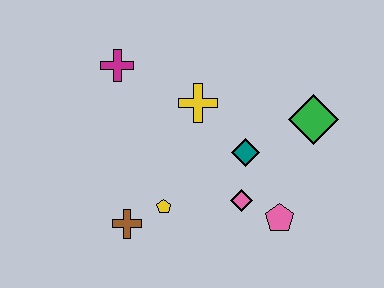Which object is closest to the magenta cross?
The yellow cross is closest to the magenta cross.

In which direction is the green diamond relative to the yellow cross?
The green diamond is to the right of the yellow cross.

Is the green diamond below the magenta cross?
Yes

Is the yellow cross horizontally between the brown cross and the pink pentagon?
Yes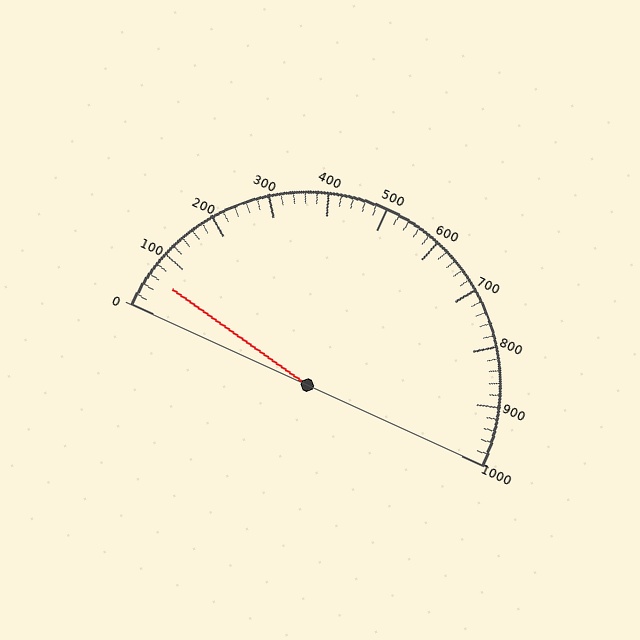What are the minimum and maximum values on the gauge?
The gauge ranges from 0 to 1000.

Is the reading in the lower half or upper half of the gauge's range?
The reading is in the lower half of the range (0 to 1000).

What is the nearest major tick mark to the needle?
The nearest major tick mark is 100.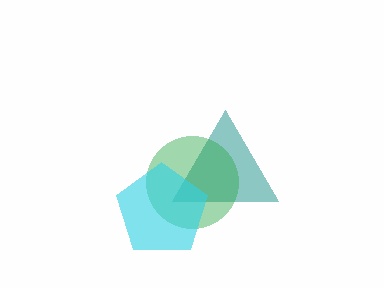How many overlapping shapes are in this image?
There are 3 overlapping shapes in the image.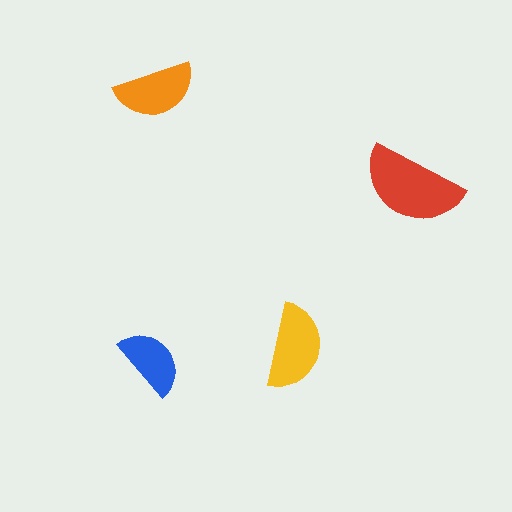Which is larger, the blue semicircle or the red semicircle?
The red one.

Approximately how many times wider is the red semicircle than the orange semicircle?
About 1.5 times wider.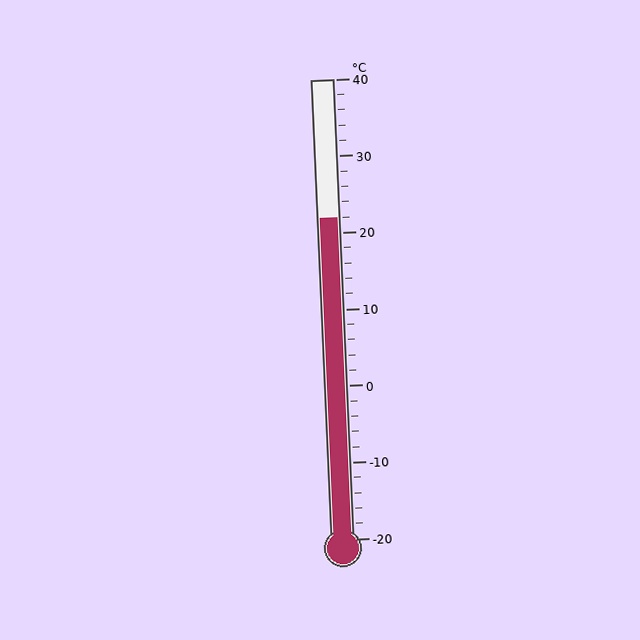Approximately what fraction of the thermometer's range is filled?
The thermometer is filled to approximately 70% of its range.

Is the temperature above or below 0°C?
The temperature is above 0°C.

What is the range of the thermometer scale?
The thermometer scale ranges from -20°C to 40°C.